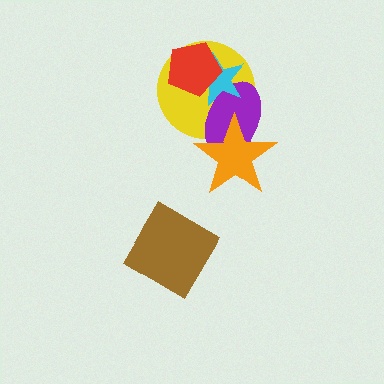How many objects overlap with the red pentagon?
2 objects overlap with the red pentagon.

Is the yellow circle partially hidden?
Yes, it is partially covered by another shape.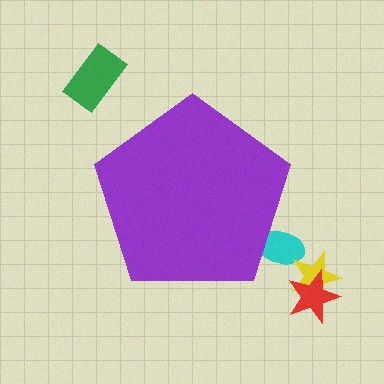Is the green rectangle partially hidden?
No, the green rectangle is fully visible.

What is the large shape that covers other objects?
A purple pentagon.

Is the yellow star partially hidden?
No, the yellow star is fully visible.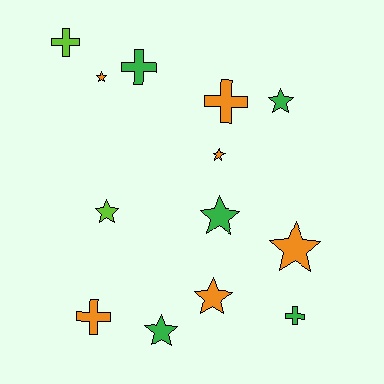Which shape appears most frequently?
Star, with 8 objects.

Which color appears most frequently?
Orange, with 6 objects.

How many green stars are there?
There are 3 green stars.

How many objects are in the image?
There are 13 objects.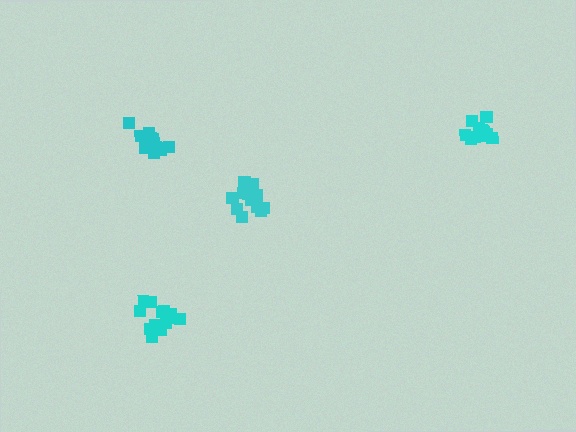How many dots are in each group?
Group 1: 15 dots, Group 2: 14 dots, Group 3: 13 dots, Group 4: 14 dots (56 total).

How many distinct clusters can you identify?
There are 4 distinct clusters.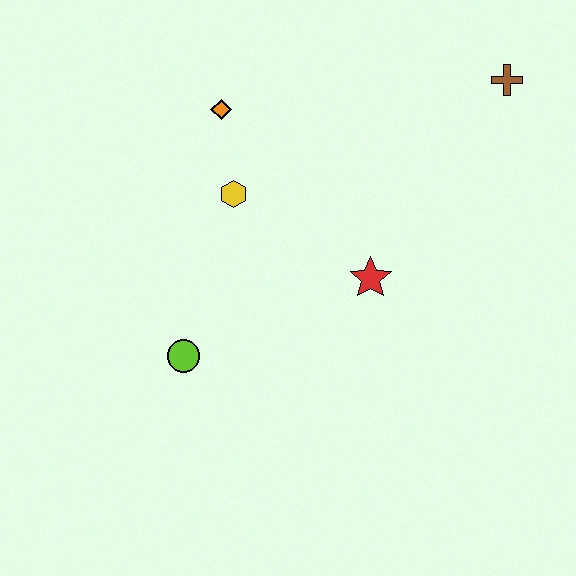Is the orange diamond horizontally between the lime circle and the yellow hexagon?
Yes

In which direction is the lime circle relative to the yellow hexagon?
The lime circle is below the yellow hexagon.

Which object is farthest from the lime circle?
The brown cross is farthest from the lime circle.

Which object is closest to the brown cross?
The red star is closest to the brown cross.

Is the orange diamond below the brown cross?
Yes